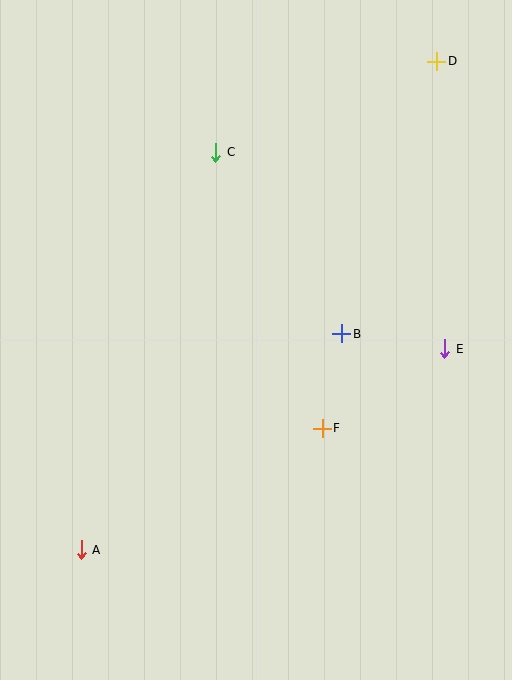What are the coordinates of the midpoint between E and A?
The midpoint between E and A is at (263, 449).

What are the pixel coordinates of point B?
Point B is at (342, 334).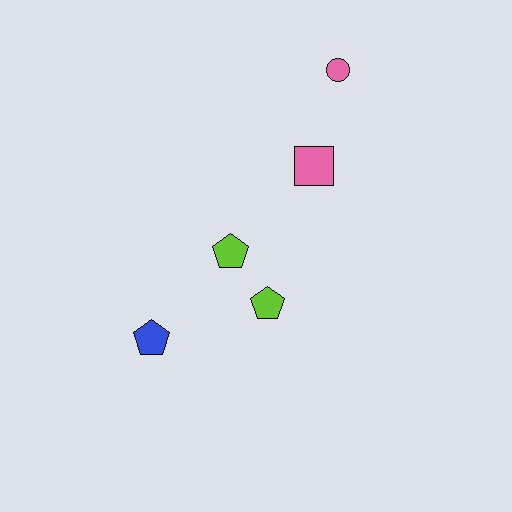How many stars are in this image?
There are no stars.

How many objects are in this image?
There are 5 objects.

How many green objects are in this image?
There are no green objects.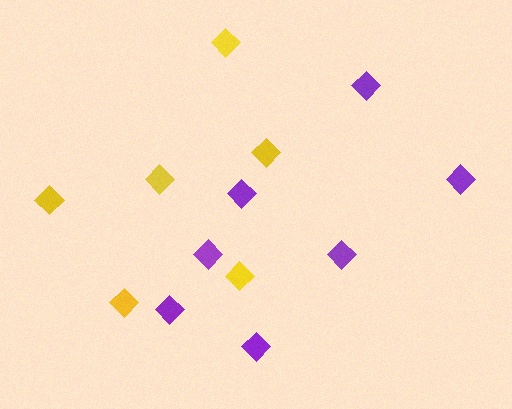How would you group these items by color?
There are 2 groups: one group of yellow diamonds (6) and one group of purple diamonds (7).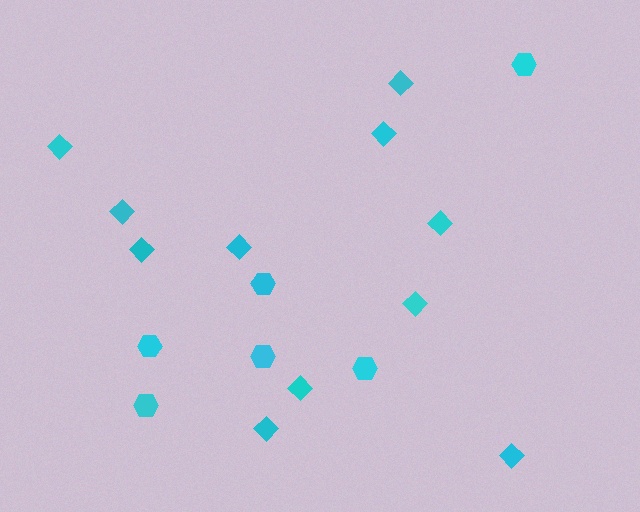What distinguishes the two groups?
There are 2 groups: one group of diamonds (11) and one group of hexagons (6).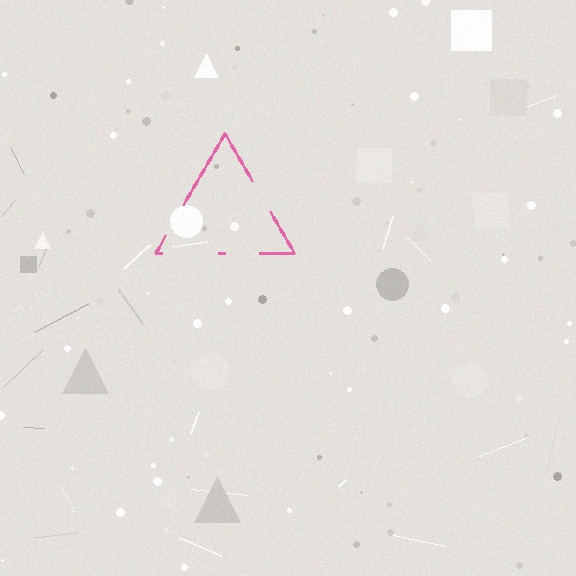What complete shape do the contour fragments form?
The contour fragments form a triangle.